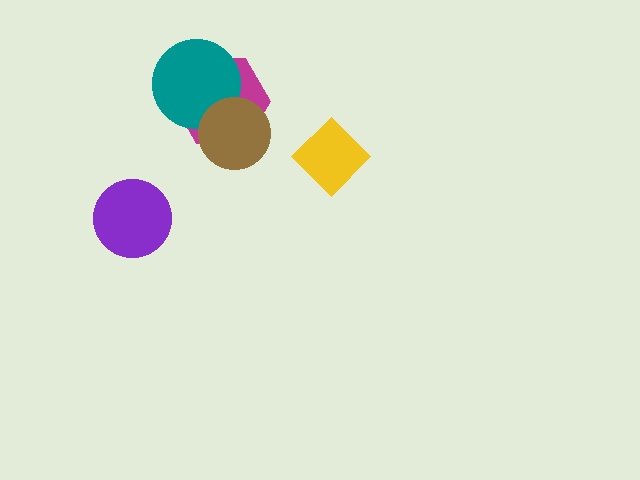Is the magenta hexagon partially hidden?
Yes, it is partially covered by another shape.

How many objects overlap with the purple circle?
0 objects overlap with the purple circle.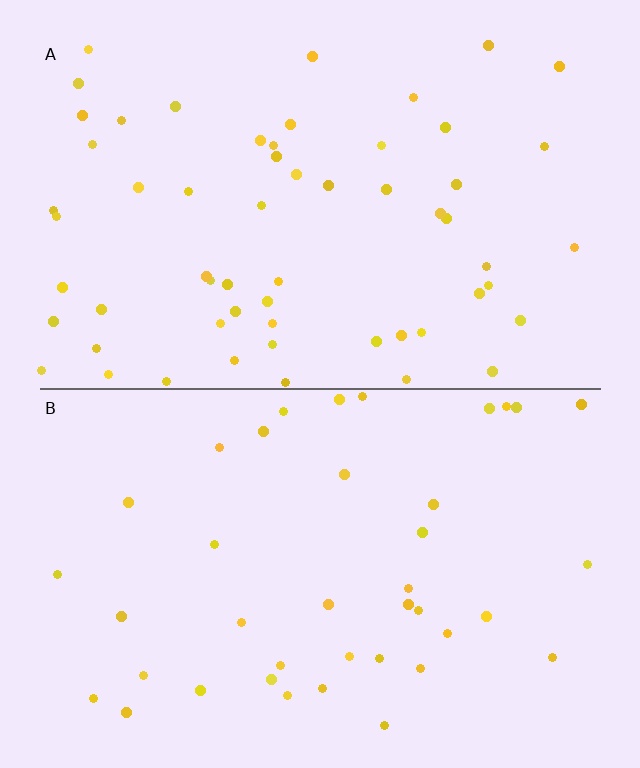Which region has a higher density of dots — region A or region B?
A (the top).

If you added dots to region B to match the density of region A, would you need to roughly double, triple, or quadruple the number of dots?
Approximately double.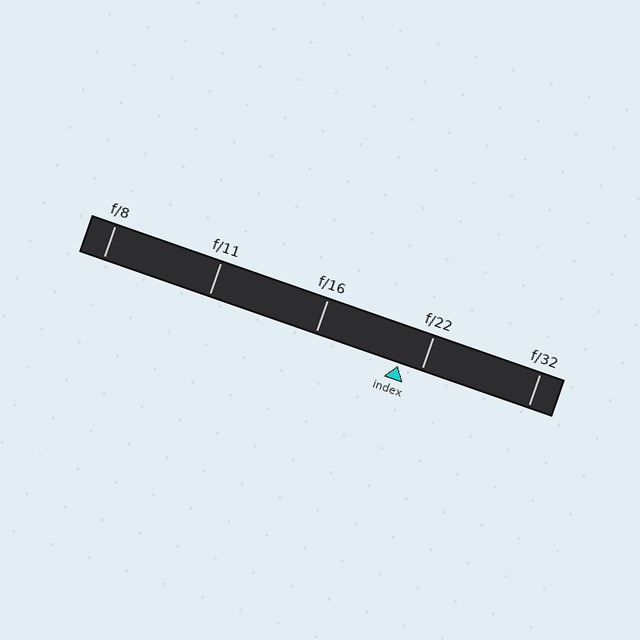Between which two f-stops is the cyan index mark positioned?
The index mark is between f/16 and f/22.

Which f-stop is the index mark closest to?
The index mark is closest to f/22.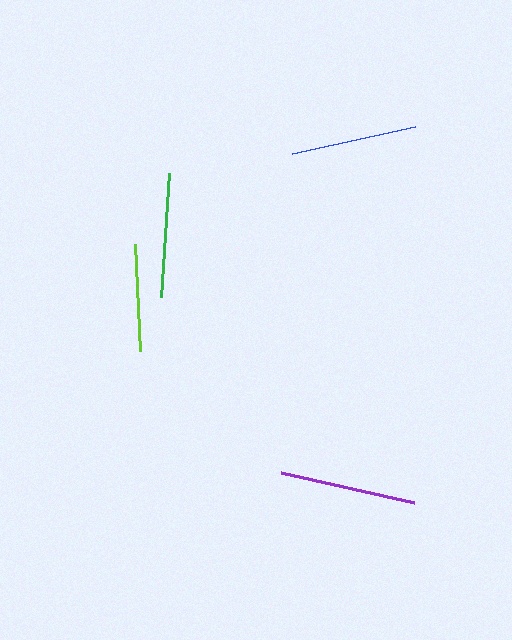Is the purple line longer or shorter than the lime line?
The purple line is longer than the lime line.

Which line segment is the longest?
The purple line is the longest at approximately 136 pixels.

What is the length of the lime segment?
The lime segment is approximately 108 pixels long.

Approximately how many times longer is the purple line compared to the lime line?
The purple line is approximately 1.3 times the length of the lime line.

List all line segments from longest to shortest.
From longest to shortest: purple, blue, green, lime.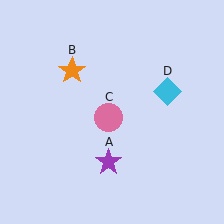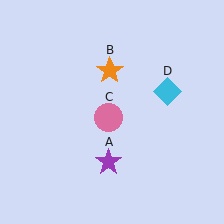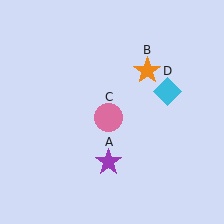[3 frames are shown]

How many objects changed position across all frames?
1 object changed position: orange star (object B).